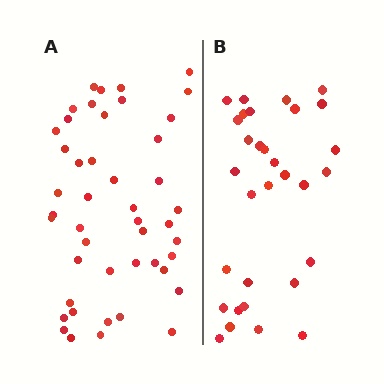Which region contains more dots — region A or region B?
Region A (the left region) has more dots.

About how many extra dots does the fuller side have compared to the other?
Region A has approximately 15 more dots than region B.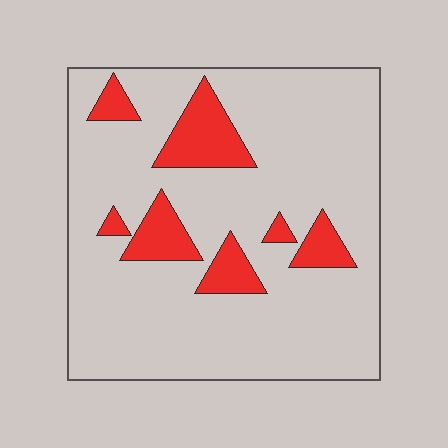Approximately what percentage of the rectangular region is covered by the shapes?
Approximately 15%.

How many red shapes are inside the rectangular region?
7.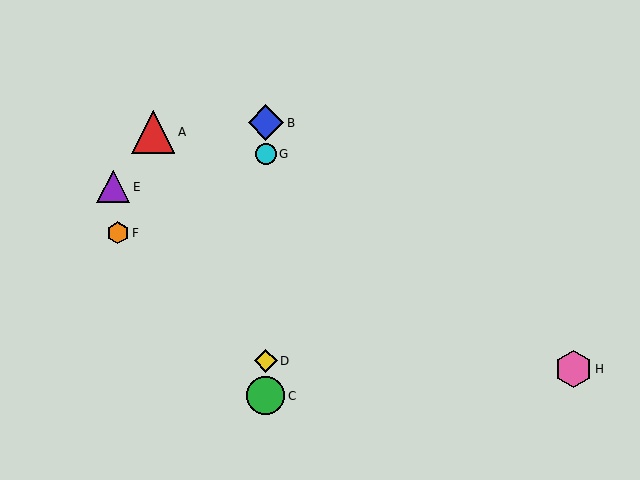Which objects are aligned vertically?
Objects B, C, D, G are aligned vertically.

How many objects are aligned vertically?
4 objects (B, C, D, G) are aligned vertically.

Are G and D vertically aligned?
Yes, both are at x≈266.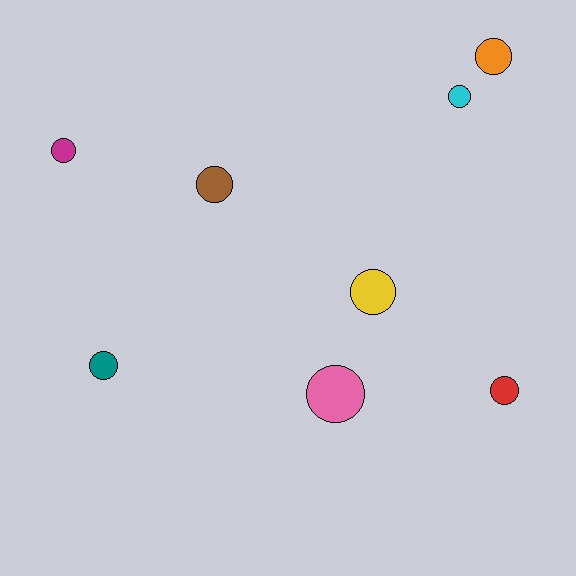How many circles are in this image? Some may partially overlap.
There are 8 circles.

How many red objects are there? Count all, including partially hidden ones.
There is 1 red object.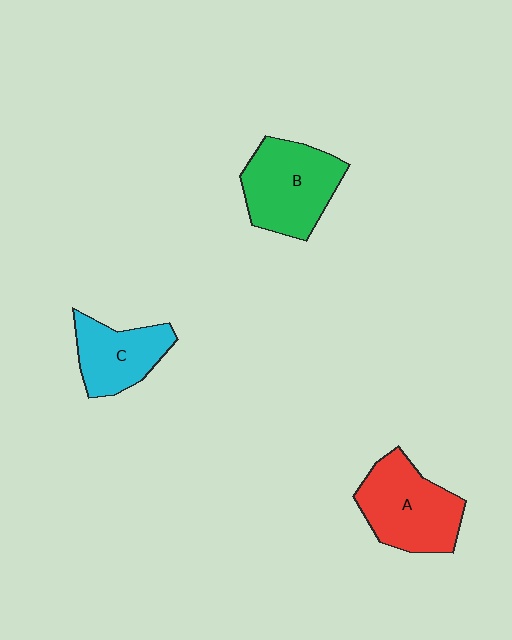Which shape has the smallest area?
Shape C (cyan).